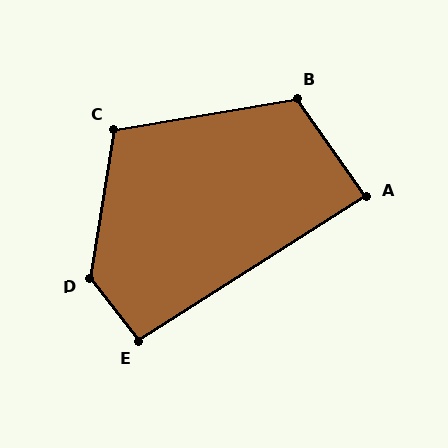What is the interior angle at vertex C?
Approximately 109 degrees (obtuse).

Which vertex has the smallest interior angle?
A, at approximately 87 degrees.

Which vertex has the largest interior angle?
D, at approximately 133 degrees.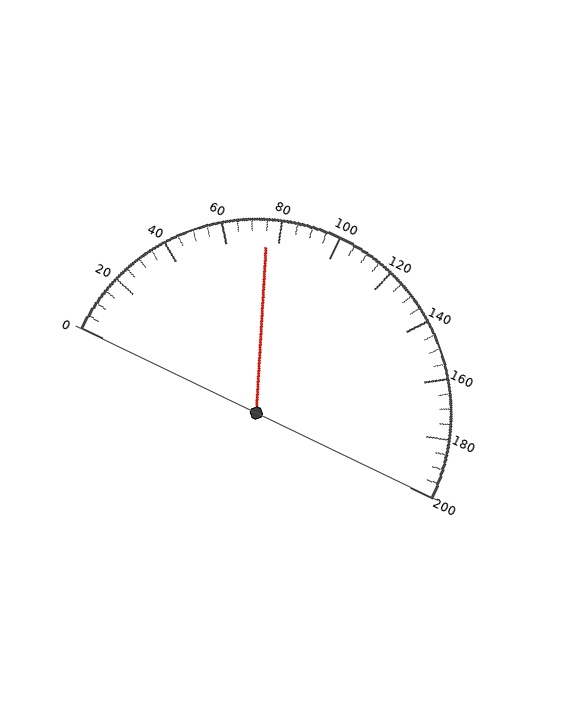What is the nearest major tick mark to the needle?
The nearest major tick mark is 80.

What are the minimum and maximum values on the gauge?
The gauge ranges from 0 to 200.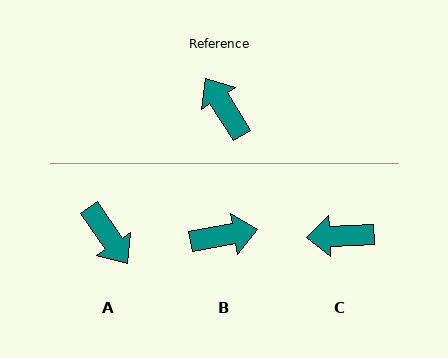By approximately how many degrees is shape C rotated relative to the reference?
Approximately 60 degrees counter-clockwise.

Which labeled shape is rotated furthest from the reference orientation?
A, about 178 degrees away.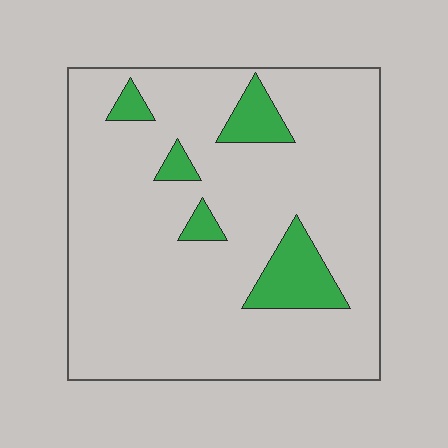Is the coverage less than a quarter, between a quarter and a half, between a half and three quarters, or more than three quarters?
Less than a quarter.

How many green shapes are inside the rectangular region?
5.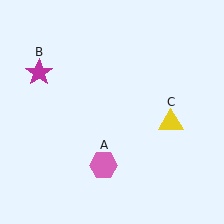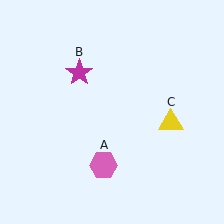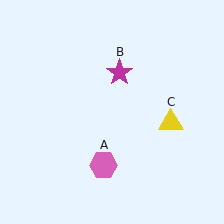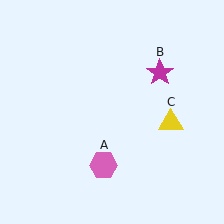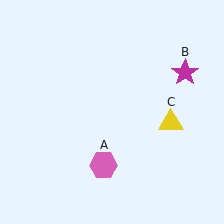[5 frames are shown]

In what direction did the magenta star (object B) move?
The magenta star (object B) moved right.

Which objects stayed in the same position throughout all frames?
Pink hexagon (object A) and yellow triangle (object C) remained stationary.